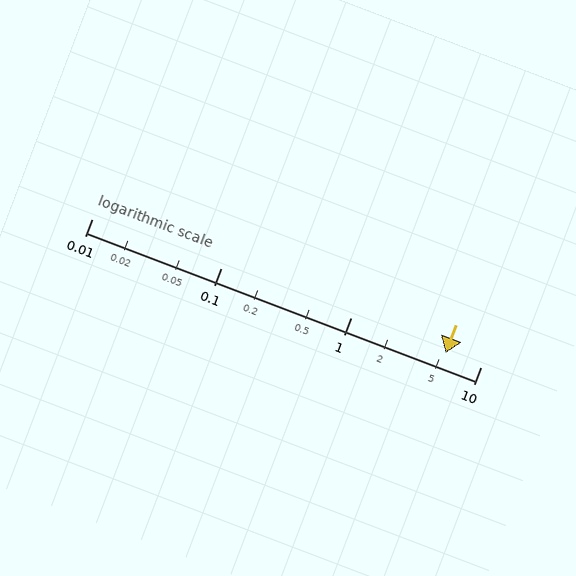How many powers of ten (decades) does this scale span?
The scale spans 3 decades, from 0.01 to 10.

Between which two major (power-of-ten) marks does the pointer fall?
The pointer is between 1 and 10.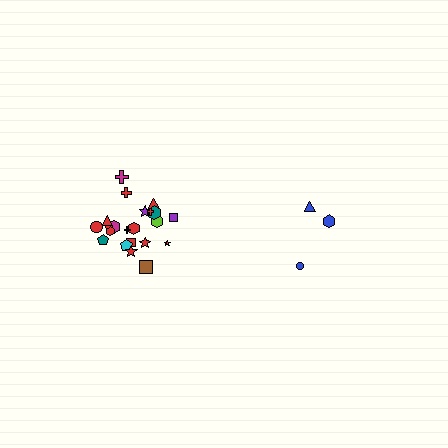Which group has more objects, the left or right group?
The left group.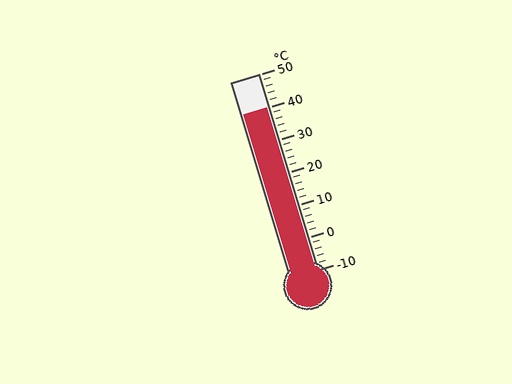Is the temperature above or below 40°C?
The temperature is at 40°C.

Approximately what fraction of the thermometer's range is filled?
The thermometer is filled to approximately 85% of its range.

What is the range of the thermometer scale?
The thermometer scale ranges from -10°C to 50°C.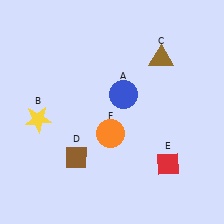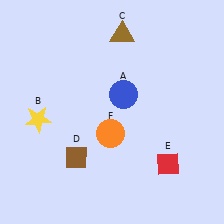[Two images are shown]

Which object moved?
The brown triangle (C) moved left.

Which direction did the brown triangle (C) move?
The brown triangle (C) moved left.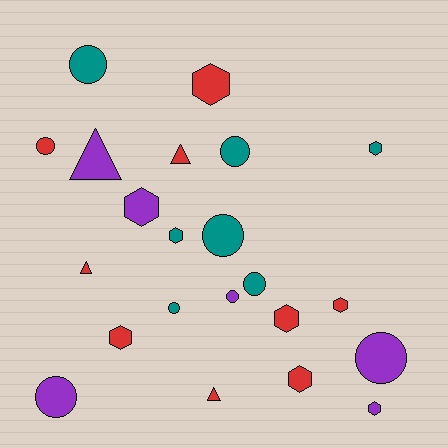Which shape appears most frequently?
Circle, with 9 objects.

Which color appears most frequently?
Red, with 9 objects.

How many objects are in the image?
There are 22 objects.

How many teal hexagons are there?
There are 2 teal hexagons.